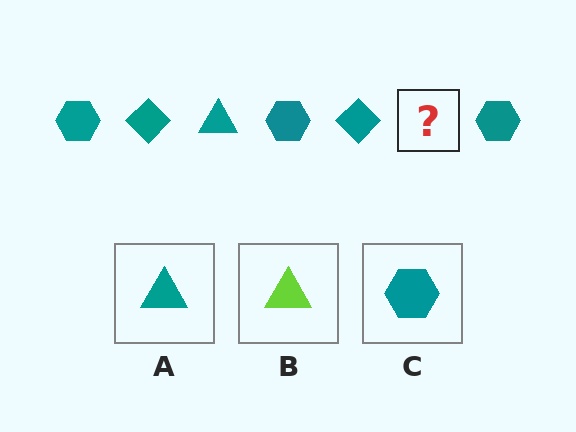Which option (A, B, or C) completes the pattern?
A.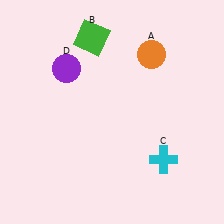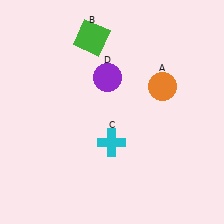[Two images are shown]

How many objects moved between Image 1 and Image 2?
3 objects moved between the two images.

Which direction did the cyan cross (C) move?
The cyan cross (C) moved left.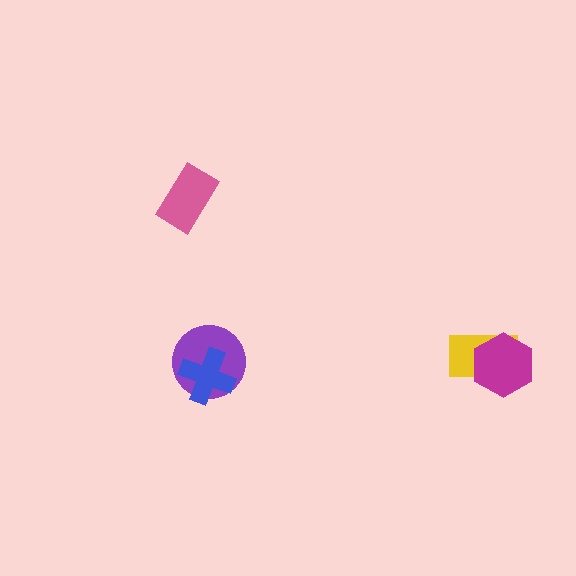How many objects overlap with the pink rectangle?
0 objects overlap with the pink rectangle.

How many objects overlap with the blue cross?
1 object overlaps with the blue cross.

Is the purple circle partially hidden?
Yes, it is partially covered by another shape.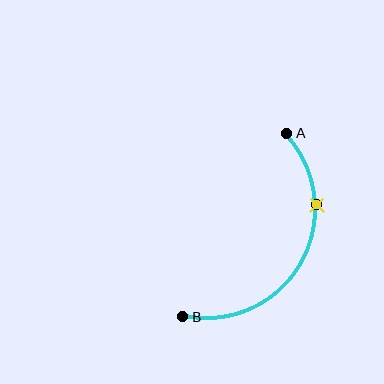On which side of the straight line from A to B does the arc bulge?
The arc bulges to the right of the straight line connecting A and B.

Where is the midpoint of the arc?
The arc midpoint is the point on the curve farthest from the straight line joining A and B. It sits to the right of that line.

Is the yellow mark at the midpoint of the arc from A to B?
No. The yellow mark lies on the arc but is closer to endpoint A. The arc midpoint would be at the point on the curve equidistant along the arc from both A and B.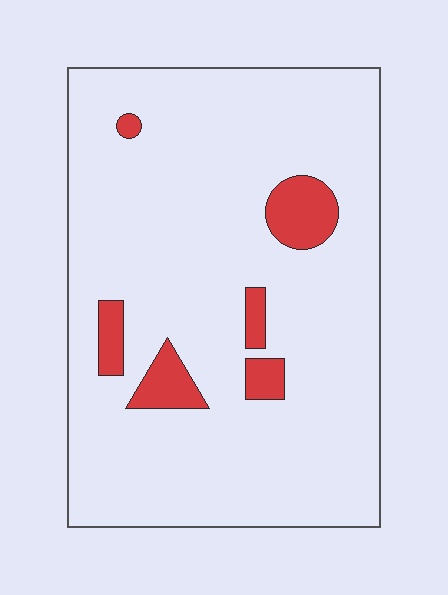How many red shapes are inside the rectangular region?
6.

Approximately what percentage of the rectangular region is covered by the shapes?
Approximately 10%.